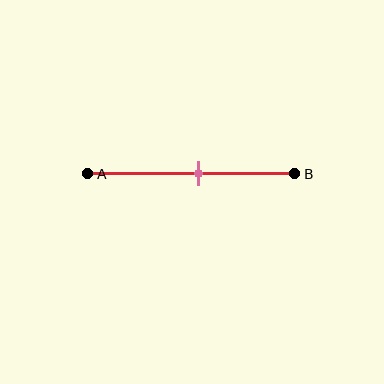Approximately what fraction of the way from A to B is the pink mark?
The pink mark is approximately 55% of the way from A to B.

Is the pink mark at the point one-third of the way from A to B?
No, the mark is at about 55% from A, not at the 33% one-third point.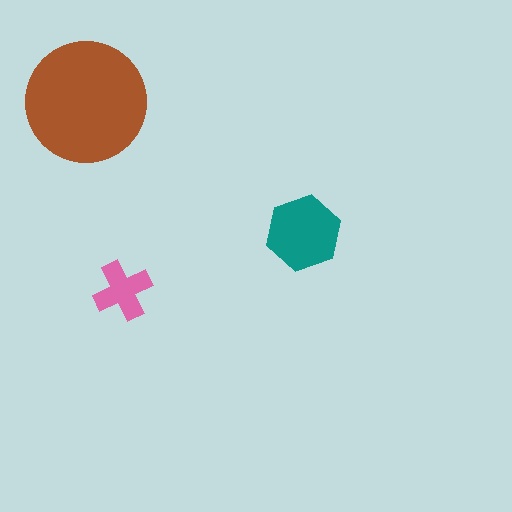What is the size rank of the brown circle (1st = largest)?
1st.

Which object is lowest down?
The pink cross is bottommost.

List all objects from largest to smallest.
The brown circle, the teal hexagon, the pink cross.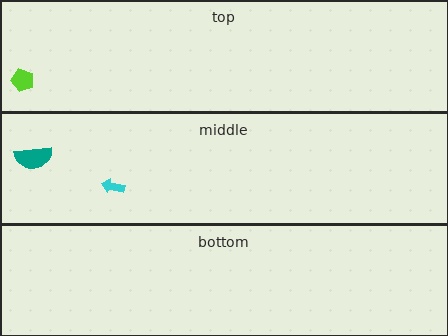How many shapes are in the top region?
1.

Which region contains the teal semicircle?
The middle region.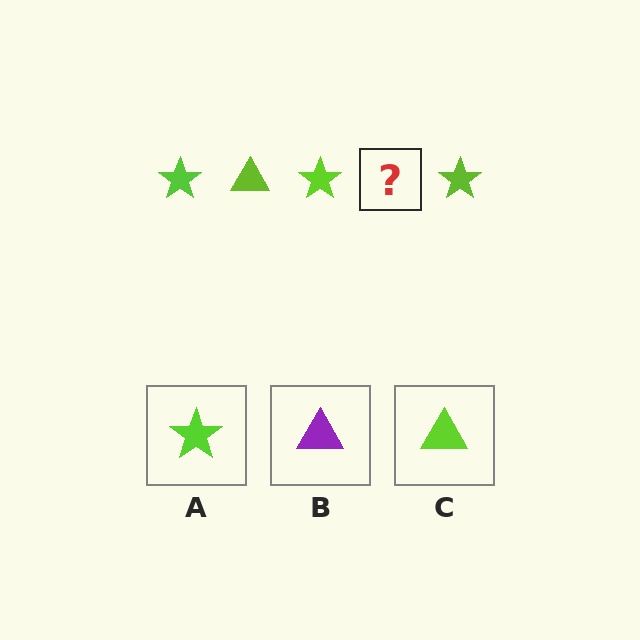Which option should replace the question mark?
Option C.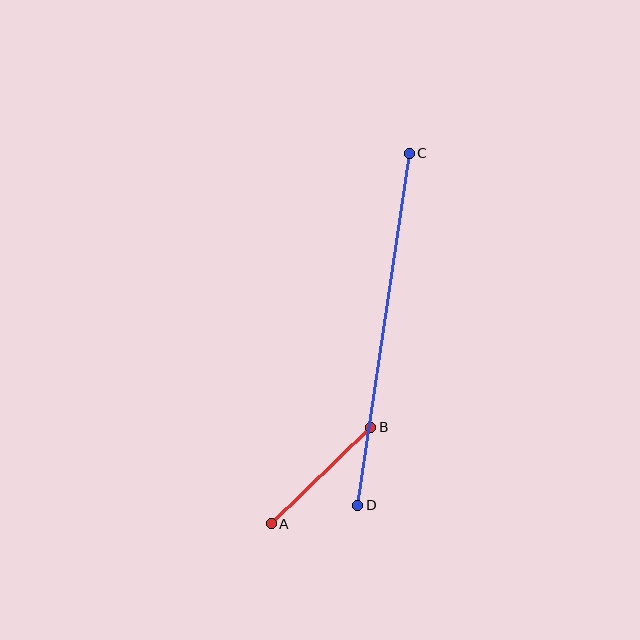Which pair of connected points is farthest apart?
Points C and D are farthest apart.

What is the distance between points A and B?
The distance is approximately 138 pixels.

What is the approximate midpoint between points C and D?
The midpoint is at approximately (384, 329) pixels.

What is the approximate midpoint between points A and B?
The midpoint is at approximately (321, 476) pixels.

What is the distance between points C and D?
The distance is approximately 356 pixels.